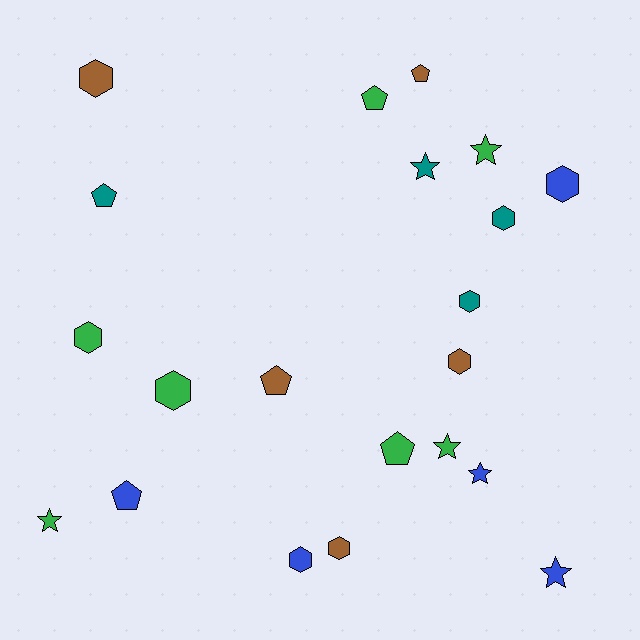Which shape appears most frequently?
Hexagon, with 9 objects.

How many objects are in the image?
There are 21 objects.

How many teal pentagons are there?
There is 1 teal pentagon.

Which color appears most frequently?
Green, with 7 objects.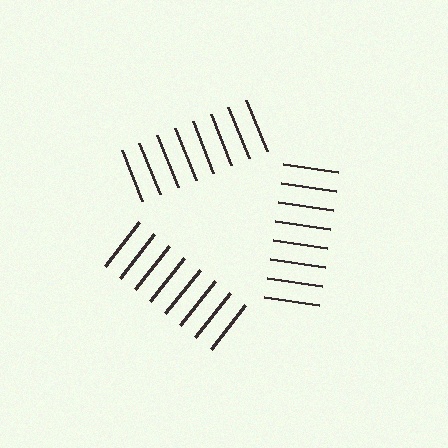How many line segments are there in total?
24 — 8 along each of the 3 edges.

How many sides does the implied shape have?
3 sides — the line-ends trace a triangle.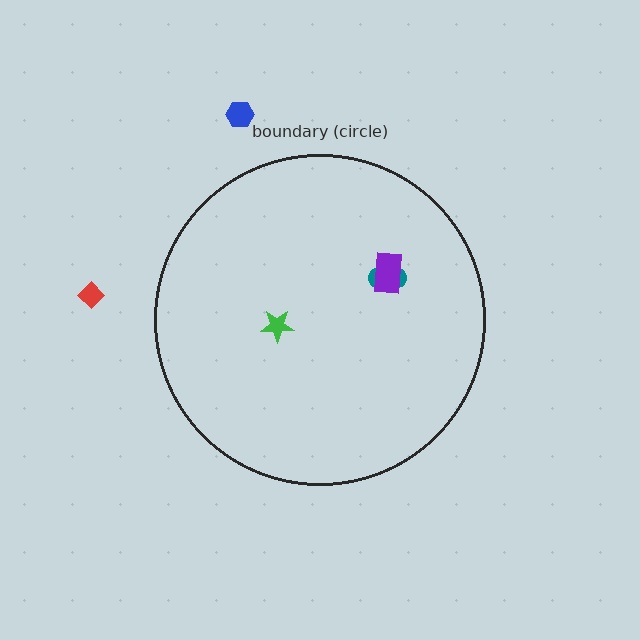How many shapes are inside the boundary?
3 inside, 2 outside.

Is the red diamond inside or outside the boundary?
Outside.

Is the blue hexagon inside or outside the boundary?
Outside.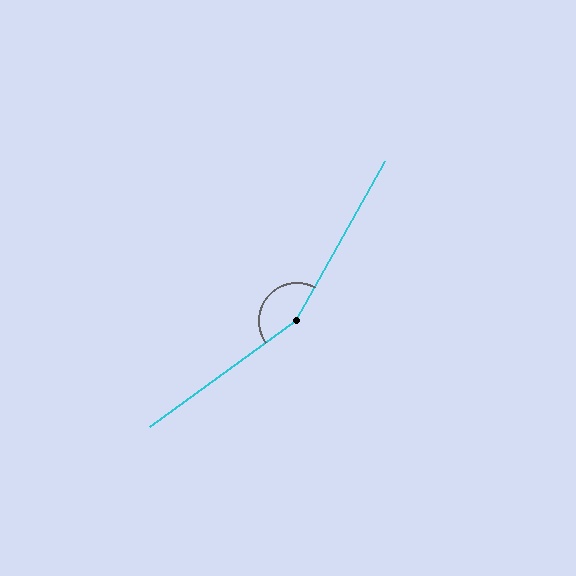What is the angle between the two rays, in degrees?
Approximately 155 degrees.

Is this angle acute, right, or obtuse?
It is obtuse.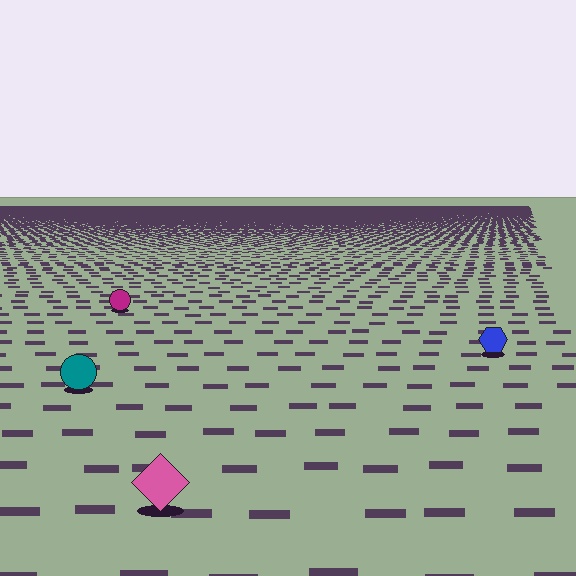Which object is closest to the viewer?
The pink diamond is closest. The texture marks near it are larger and more spread out.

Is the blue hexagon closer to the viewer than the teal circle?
No. The teal circle is closer — you can tell from the texture gradient: the ground texture is coarser near it.